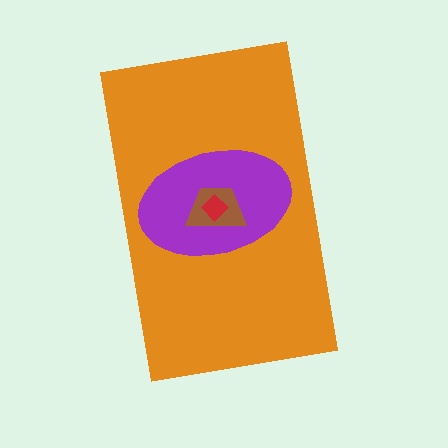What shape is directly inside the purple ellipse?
The brown trapezoid.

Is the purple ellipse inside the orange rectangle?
Yes.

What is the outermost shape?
The orange rectangle.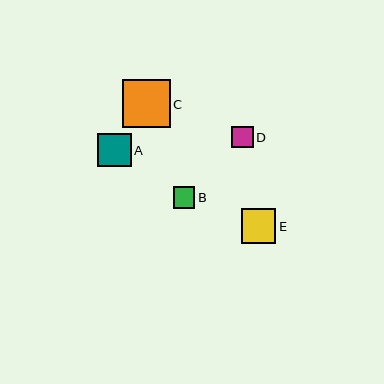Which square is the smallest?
Square B is the smallest with a size of approximately 22 pixels.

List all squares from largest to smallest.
From largest to smallest: C, E, A, D, B.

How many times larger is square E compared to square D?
Square E is approximately 1.6 times the size of square D.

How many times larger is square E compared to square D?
Square E is approximately 1.6 times the size of square D.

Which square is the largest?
Square C is the largest with a size of approximately 48 pixels.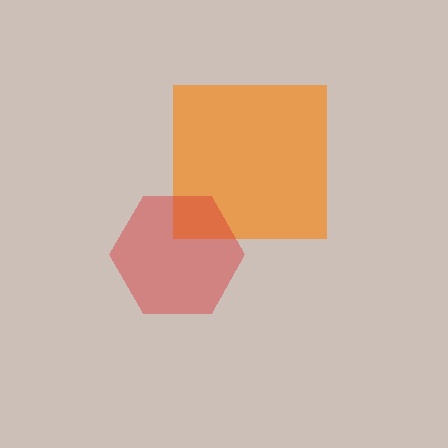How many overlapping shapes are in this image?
There are 2 overlapping shapes in the image.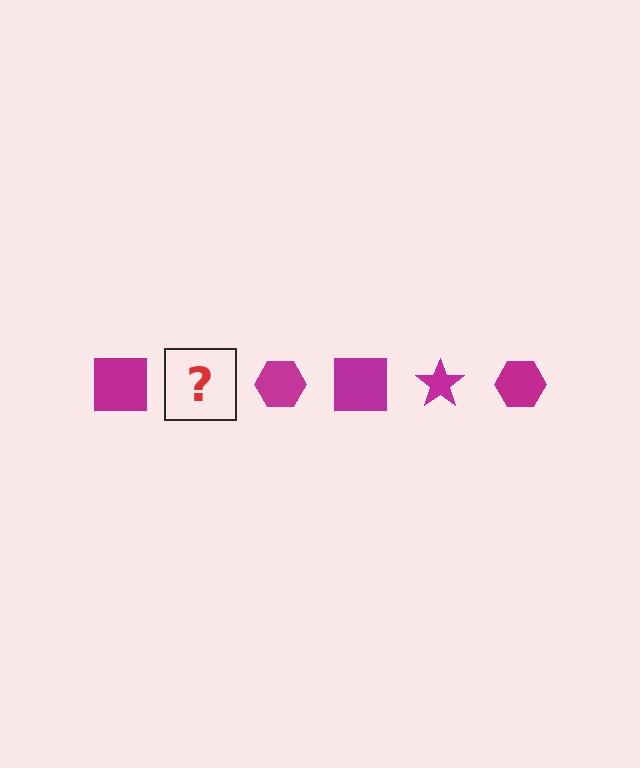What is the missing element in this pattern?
The missing element is a magenta star.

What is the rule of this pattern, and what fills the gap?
The rule is that the pattern cycles through square, star, hexagon shapes in magenta. The gap should be filled with a magenta star.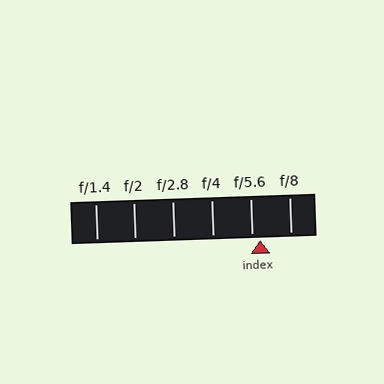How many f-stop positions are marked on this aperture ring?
There are 6 f-stop positions marked.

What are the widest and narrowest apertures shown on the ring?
The widest aperture shown is f/1.4 and the narrowest is f/8.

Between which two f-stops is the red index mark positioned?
The index mark is between f/5.6 and f/8.